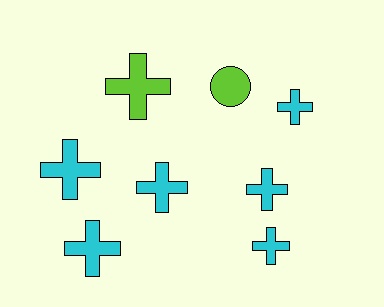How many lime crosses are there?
There is 1 lime cross.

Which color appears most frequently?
Cyan, with 6 objects.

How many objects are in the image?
There are 8 objects.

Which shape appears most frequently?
Cross, with 7 objects.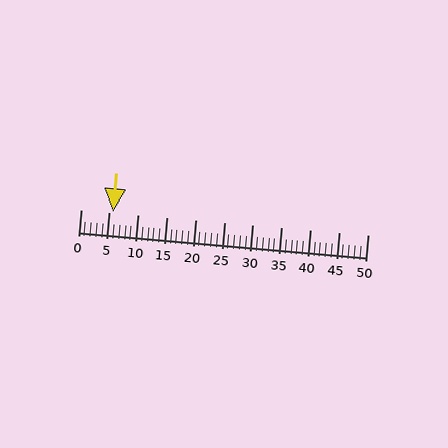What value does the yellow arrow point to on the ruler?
The yellow arrow points to approximately 6.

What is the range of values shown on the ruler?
The ruler shows values from 0 to 50.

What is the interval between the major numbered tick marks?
The major tick marks are spaced 5 units apart.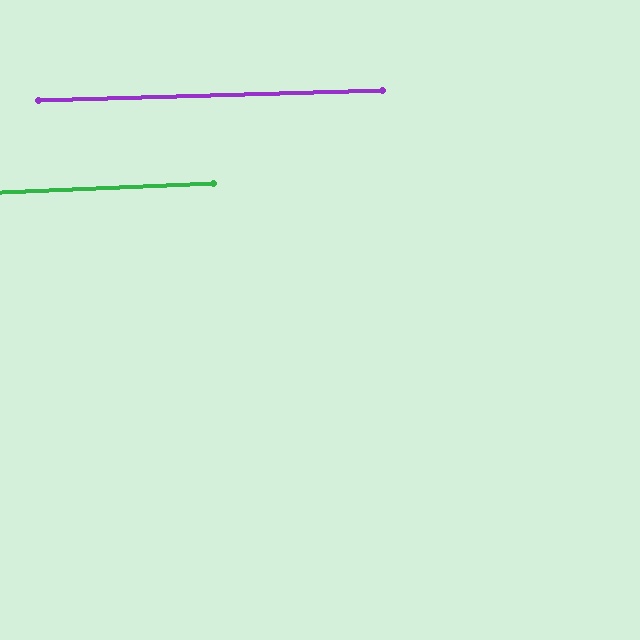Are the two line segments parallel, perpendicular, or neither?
Parallel — their directions differ by only 0.6°.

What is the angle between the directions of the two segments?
Approximately 1 degree.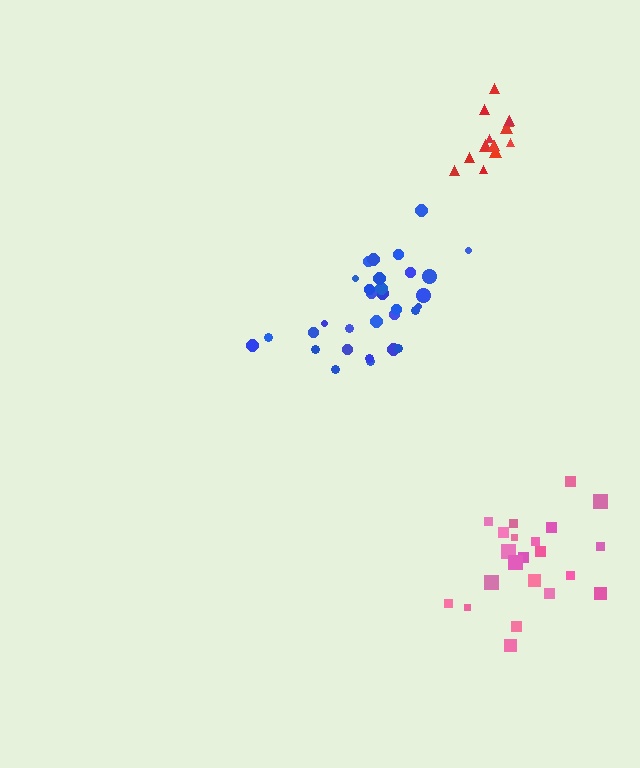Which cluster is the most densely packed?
Red.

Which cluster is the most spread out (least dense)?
Pink.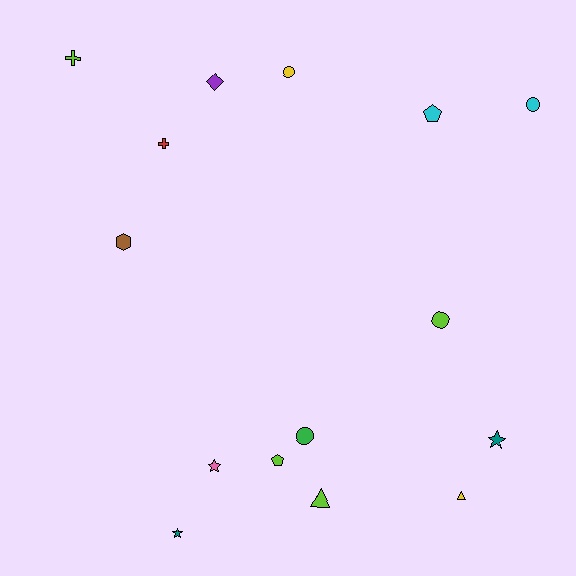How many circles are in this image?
There are 4 circles.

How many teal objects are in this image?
There are 2 teal objects.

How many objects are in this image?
There are 15 objects.